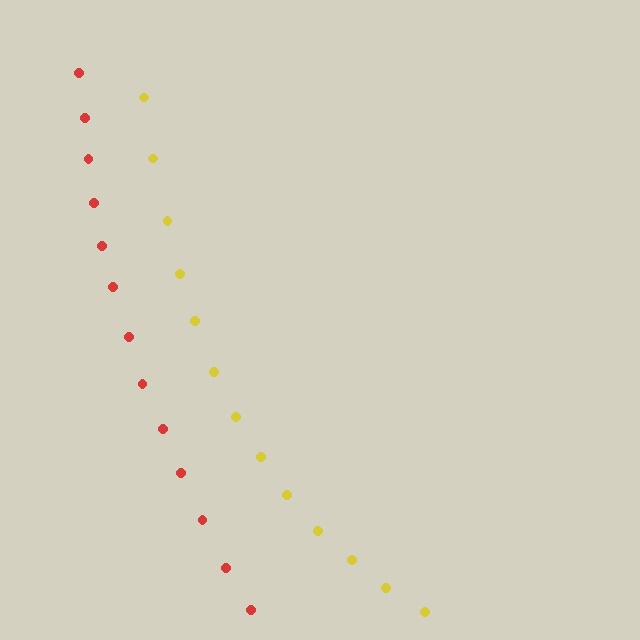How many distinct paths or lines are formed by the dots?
There are 2 distinct paths.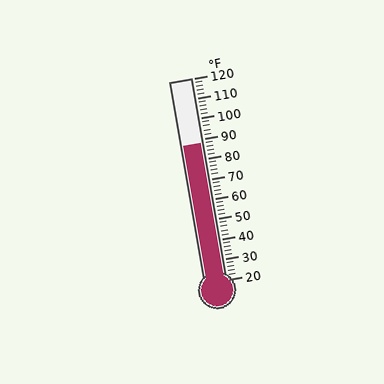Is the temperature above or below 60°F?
The temperature is above 60°F.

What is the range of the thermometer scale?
The thermometer scale ranges from 20°F to 120°F.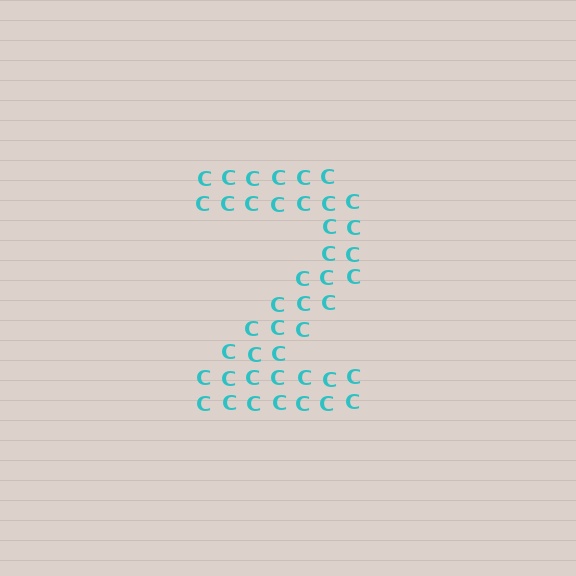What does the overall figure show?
The overall figure shows the digit 2.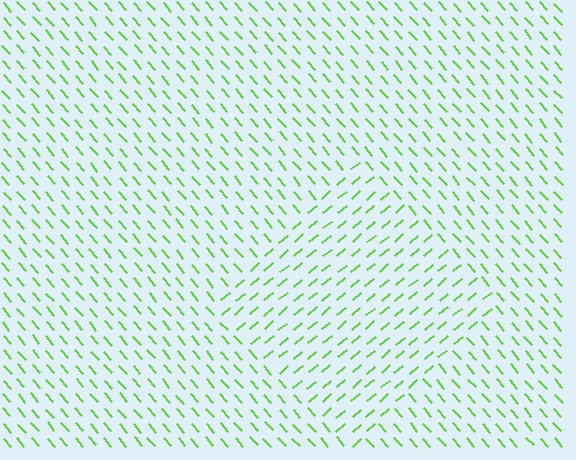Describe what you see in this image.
The image is filled with small lime line segments. A diamond region in the image has lines oriented differently from the surrounding lines, creating a visible texture boundary.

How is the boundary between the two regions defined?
The boundary is defined purely by a change in line orientation (approximately 89 degrees difference). All lines are the same color and thickness.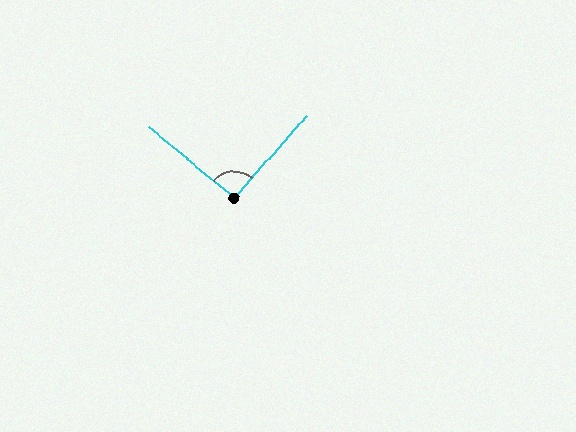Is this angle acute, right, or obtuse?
It is approximately a right angle.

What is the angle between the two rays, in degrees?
Approximately 91 degrees.